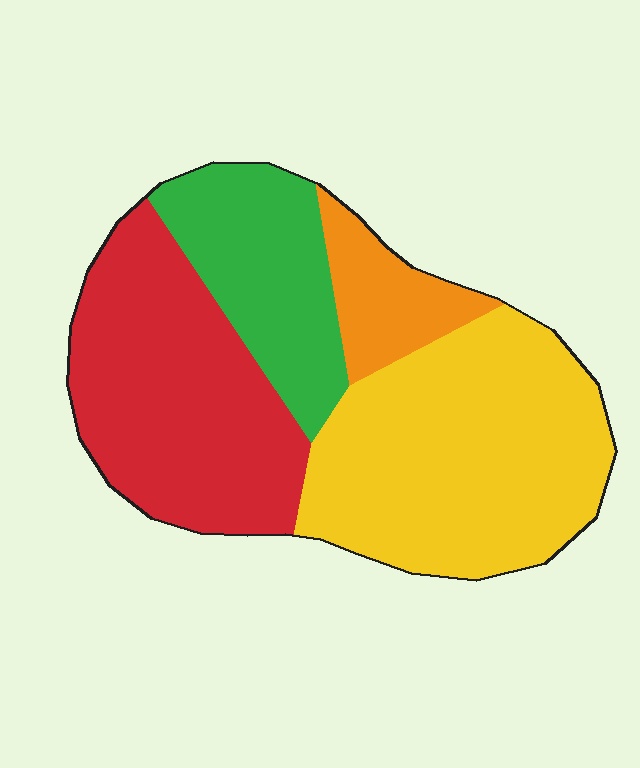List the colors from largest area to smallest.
From largest to smallest: yellow, red, green, orange.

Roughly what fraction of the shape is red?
Red covers 32% of the shape.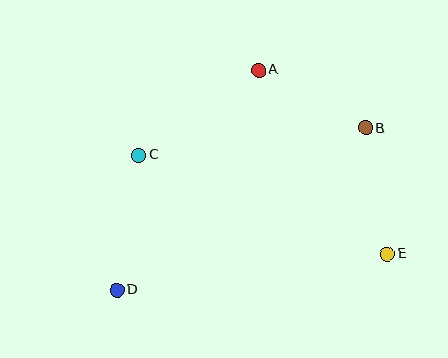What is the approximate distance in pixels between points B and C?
The distance between B and C is approximately 228 pixels.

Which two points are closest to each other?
Points A and B are closest to each other.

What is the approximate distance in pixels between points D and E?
The distance between D and E is approximately 273 pixels.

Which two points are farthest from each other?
Points B and D are farthest from each other.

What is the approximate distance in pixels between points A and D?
The distance between A and D is approximately 262 pixels.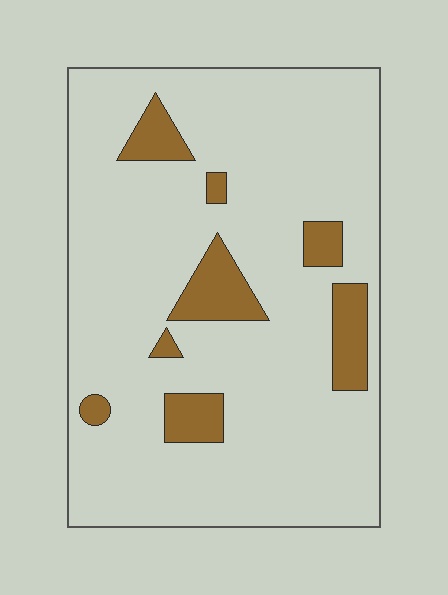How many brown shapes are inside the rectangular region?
8.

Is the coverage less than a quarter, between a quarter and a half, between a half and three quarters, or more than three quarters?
Less than a quarter.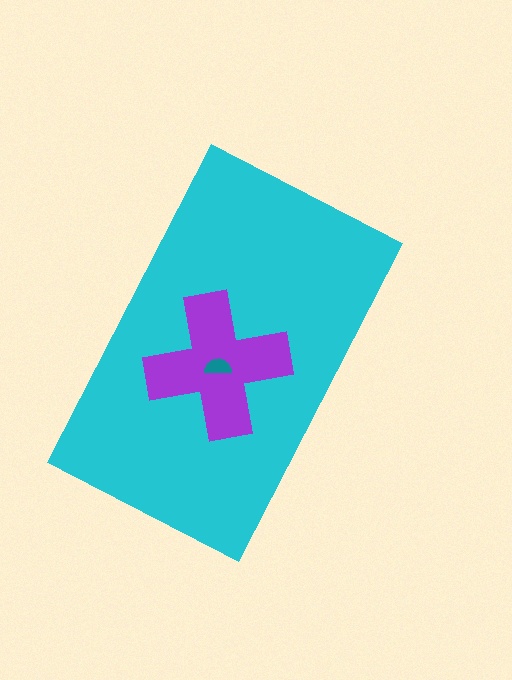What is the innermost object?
The teal semicircle.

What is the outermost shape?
The cyan rectangle.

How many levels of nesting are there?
3.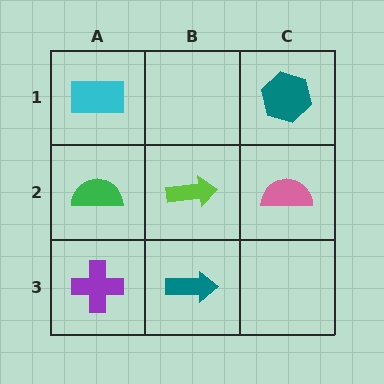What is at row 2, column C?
A pink semicircle.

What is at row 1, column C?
A teal hexagon.